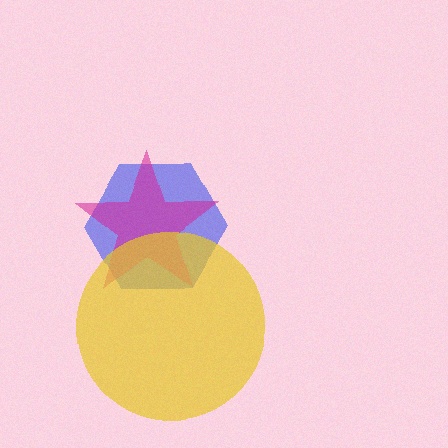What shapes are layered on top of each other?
The layered shapes are: a blue hexagon, a magenta star, a yellow circle.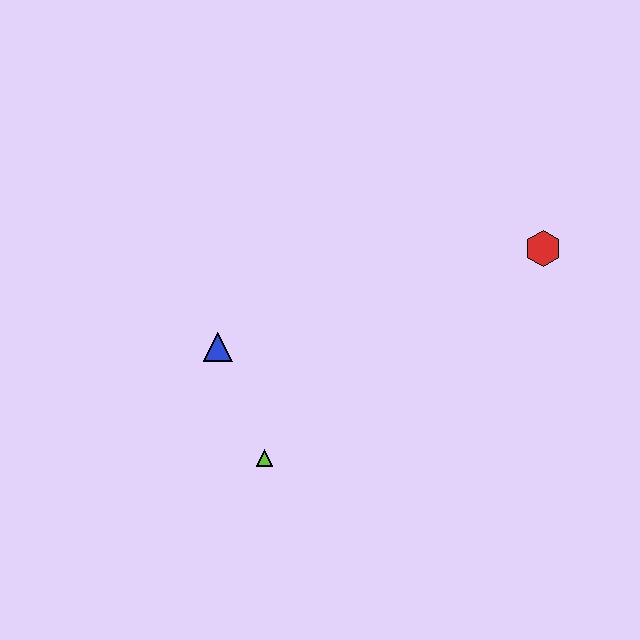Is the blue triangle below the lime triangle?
No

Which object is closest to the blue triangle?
The lime triangle is closest to the blue triangle.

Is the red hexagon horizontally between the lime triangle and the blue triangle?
No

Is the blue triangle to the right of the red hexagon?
No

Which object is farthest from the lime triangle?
The red hexagon is farthest from the lime triangle.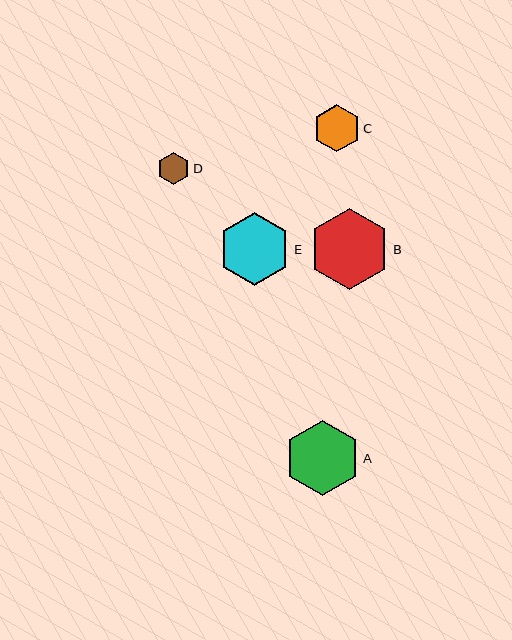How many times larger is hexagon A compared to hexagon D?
Hexagon A is approximately 2.3 times the size of hexagon D.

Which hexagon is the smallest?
Hexagon D is the smallest with a size of approximately 33 pixels.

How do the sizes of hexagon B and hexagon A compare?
Hexagon B and hexagon A are approximately the same size.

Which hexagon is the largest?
Hexagon B is the largest with a size of approximately 81 pixels.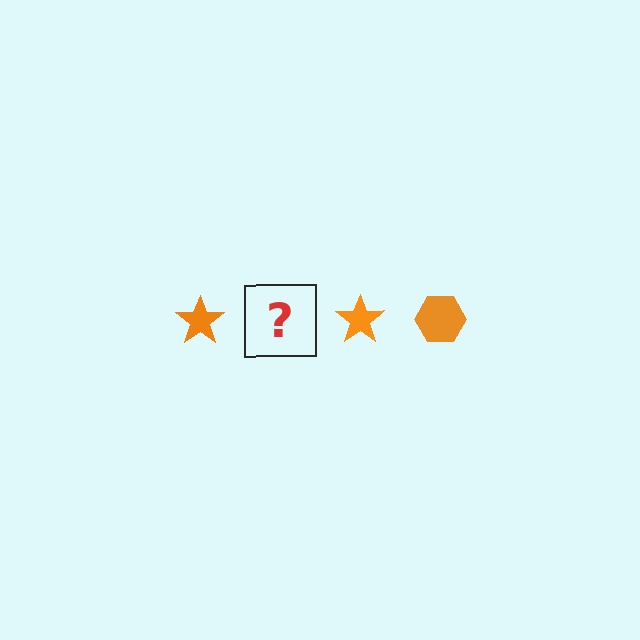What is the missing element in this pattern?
The missing element is an orange hexagon.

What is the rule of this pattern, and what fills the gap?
The rule is that the pattern cycles through star, hexagon shapes in orange. The gap should be filled with an orange hexagon.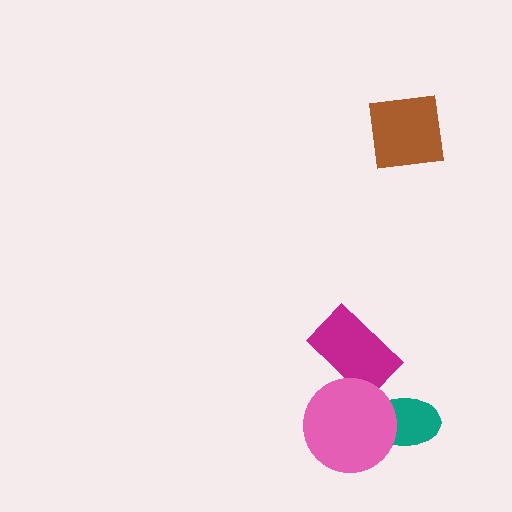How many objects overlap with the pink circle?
2 objects overlap with the pink circle.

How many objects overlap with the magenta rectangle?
1 object overlaps with the magenta rectangle.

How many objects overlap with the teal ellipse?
1 object overlaps with the teal ellipse.